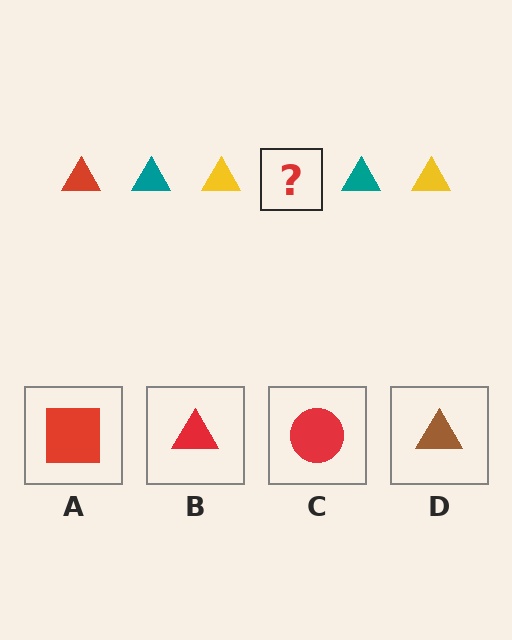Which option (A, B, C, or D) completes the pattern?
B.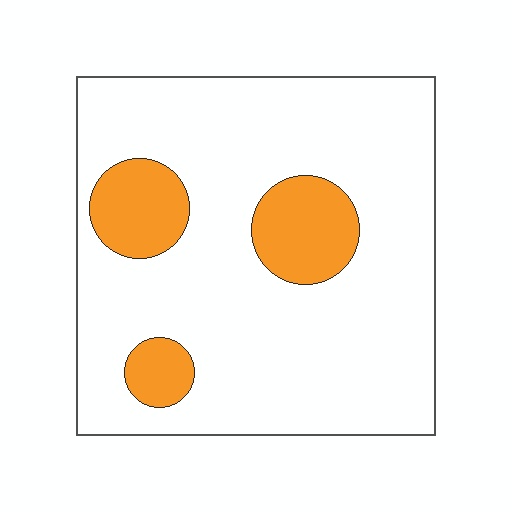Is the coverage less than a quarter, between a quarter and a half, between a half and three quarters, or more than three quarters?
Less than a quarter.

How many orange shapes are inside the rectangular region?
3.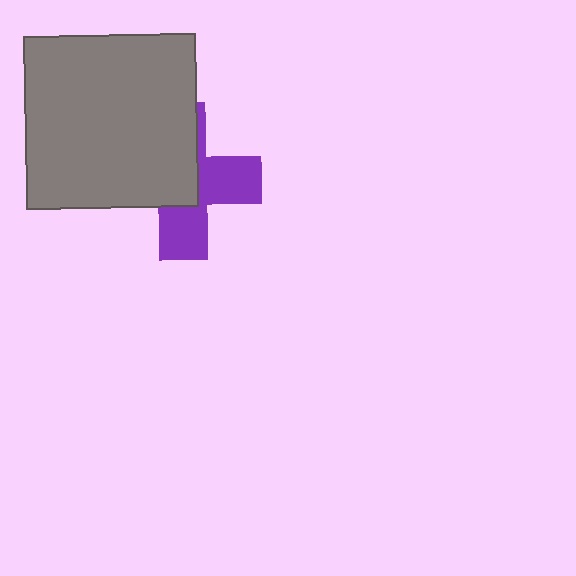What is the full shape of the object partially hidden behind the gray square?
The partially hidden object is a purple cross.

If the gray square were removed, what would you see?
You would see the complete purple cross.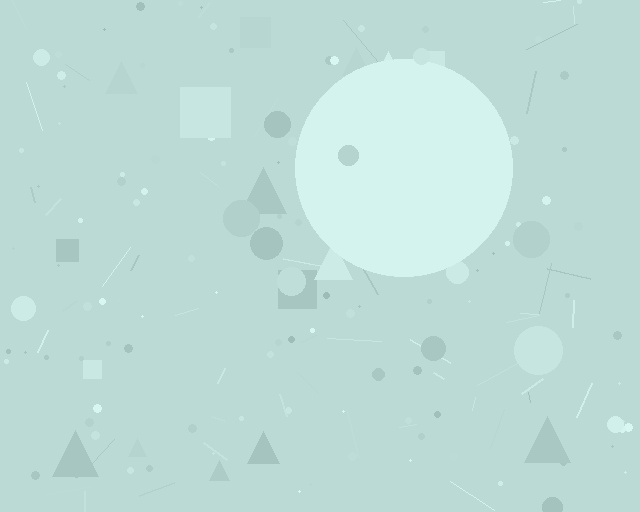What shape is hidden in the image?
A circle is hidden in the image.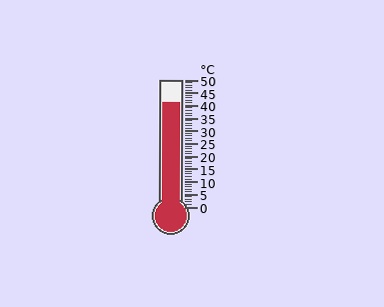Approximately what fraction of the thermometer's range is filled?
The thermometer is filled to approximately 80% of its range.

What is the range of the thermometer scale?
The thermometer scale ranges from 0°C to 50°C.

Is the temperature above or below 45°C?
The temperature is below 45°C.